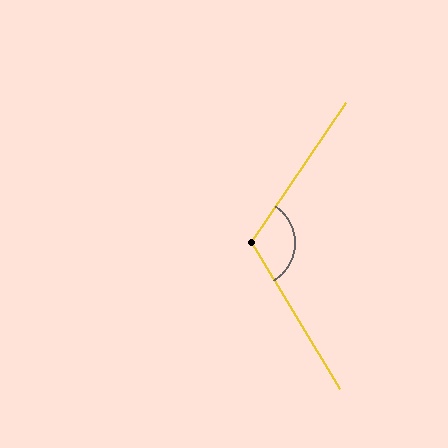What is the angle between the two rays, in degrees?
Approximately 115 degrees.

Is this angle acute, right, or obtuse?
It is obtuse.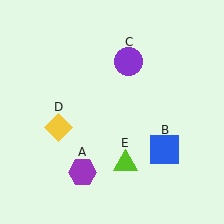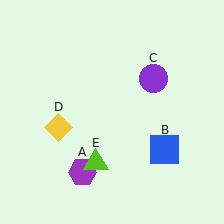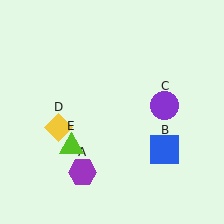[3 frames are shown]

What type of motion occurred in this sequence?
The purple circle (object C), lime triangle (object E) rotated clockwise around the center of the scene.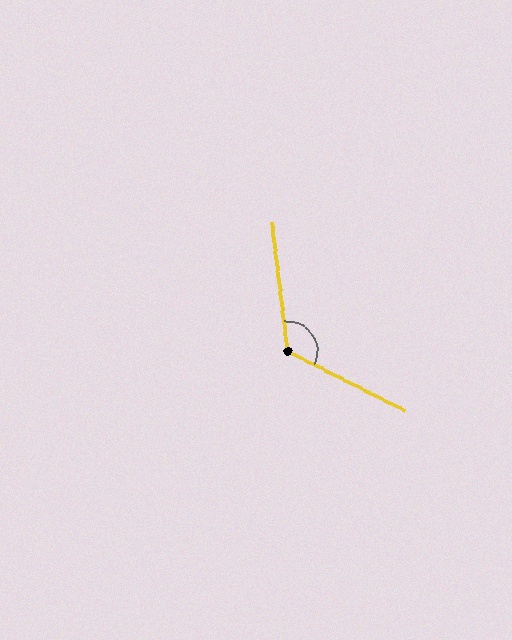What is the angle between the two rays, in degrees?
Approximately 124 degrees.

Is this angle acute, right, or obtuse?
It is obtuse.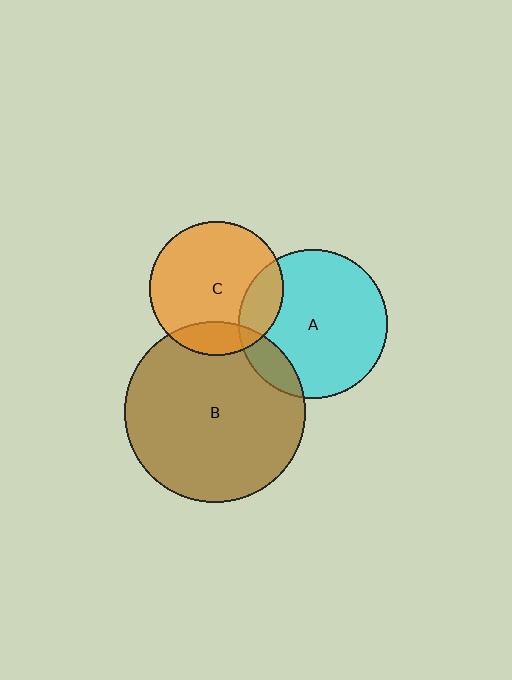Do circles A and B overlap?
Yes.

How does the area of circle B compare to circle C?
Approximately 1.8 times.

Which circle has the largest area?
Circle B (brown).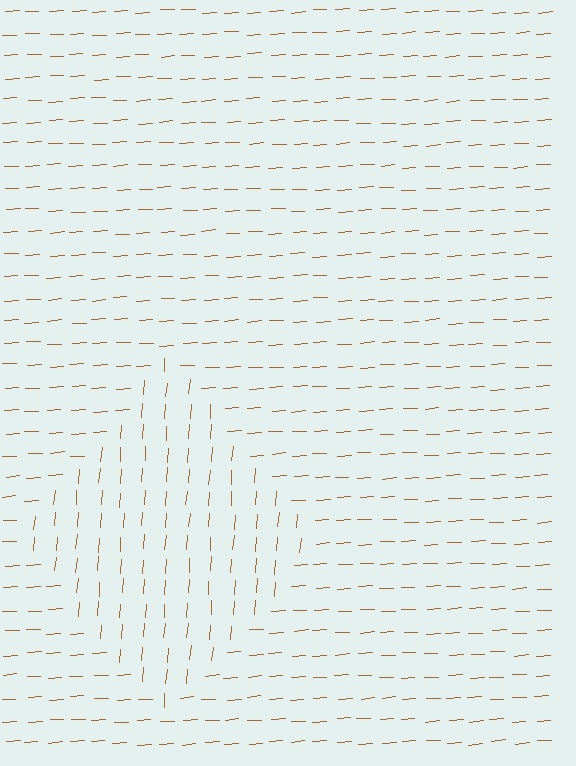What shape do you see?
I see a diamond.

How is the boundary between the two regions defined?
The boundary is defined purely by a change in line orientation (approximately 82 degrees difference). All lines are the same color and thickness.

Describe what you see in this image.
The image is filled with small brown line segments. A diamond region in the image has lines oriented differently from the surrounding lines, creating a visible texture boundary.